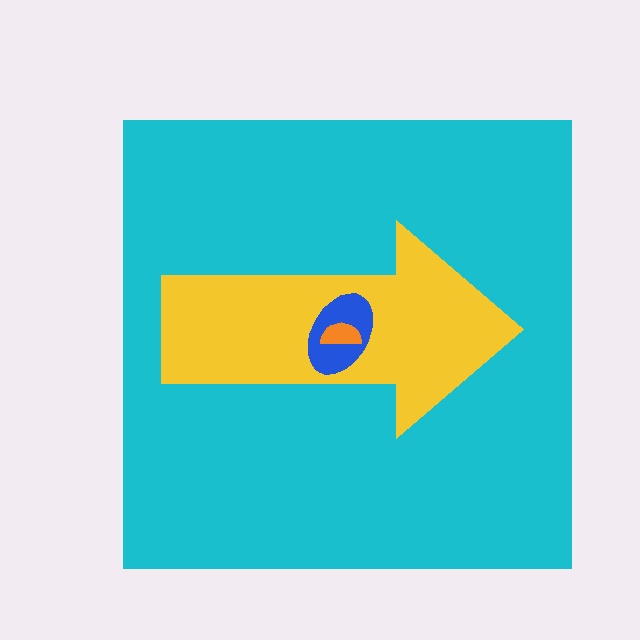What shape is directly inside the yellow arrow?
The blue ellipse.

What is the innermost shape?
The orange semicircle.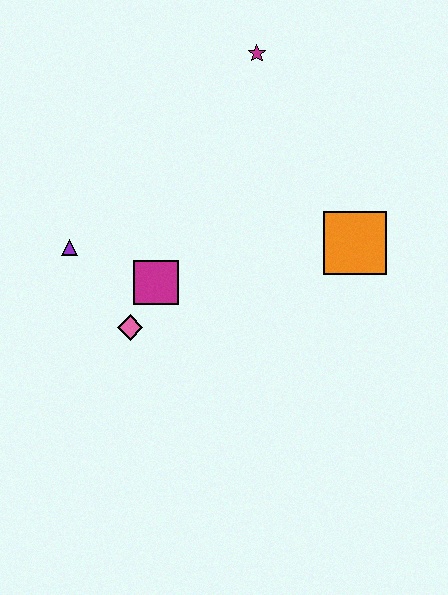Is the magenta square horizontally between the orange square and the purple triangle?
Yes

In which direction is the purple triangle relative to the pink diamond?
The purple triangle is above the pink diamond.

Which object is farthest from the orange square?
The purple triangle is farthest from the orange square.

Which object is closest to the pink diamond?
The magenta square is closest to the pink diamond.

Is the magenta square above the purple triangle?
No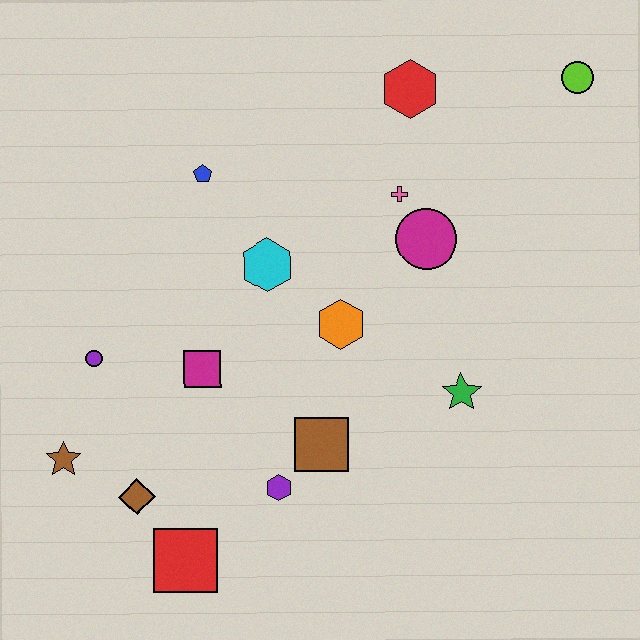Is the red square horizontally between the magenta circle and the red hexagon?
No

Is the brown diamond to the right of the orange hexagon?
No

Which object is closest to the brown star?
The brown diamond is closest to the brown star.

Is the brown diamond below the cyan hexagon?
Yes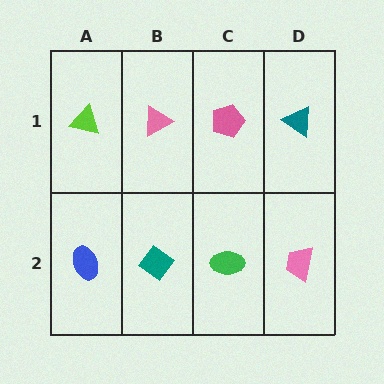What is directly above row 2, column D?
A teal triangle.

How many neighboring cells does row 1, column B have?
3.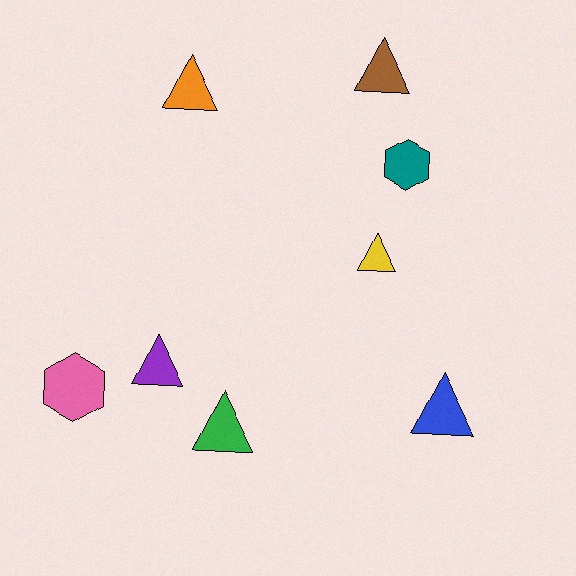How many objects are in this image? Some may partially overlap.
There are 8 objects.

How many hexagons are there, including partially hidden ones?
There are 2 hexagons.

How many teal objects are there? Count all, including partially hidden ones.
There is 1 teal object.